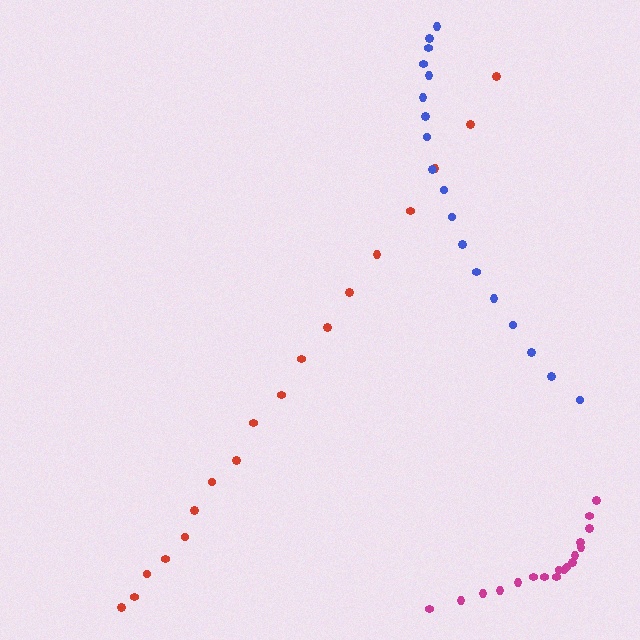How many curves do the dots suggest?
There are 3 distinct paths.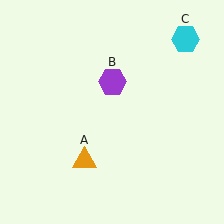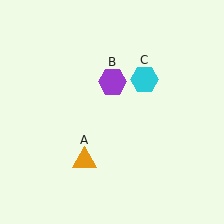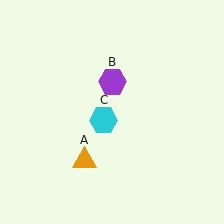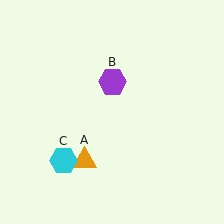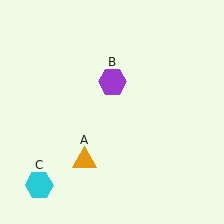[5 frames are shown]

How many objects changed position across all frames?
1 object changed position: cyan hexagon (object C).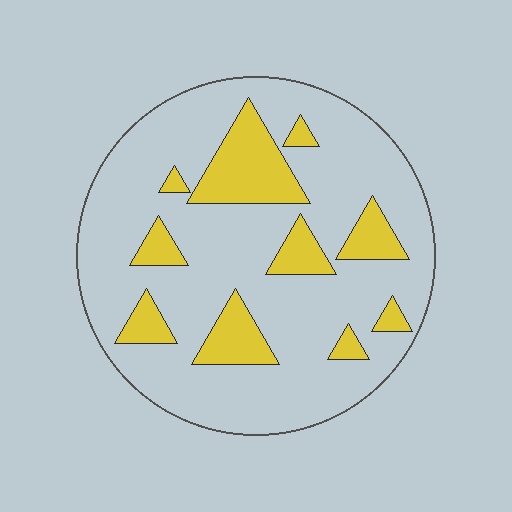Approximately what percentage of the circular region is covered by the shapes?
Approximately 20%.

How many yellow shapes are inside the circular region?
10.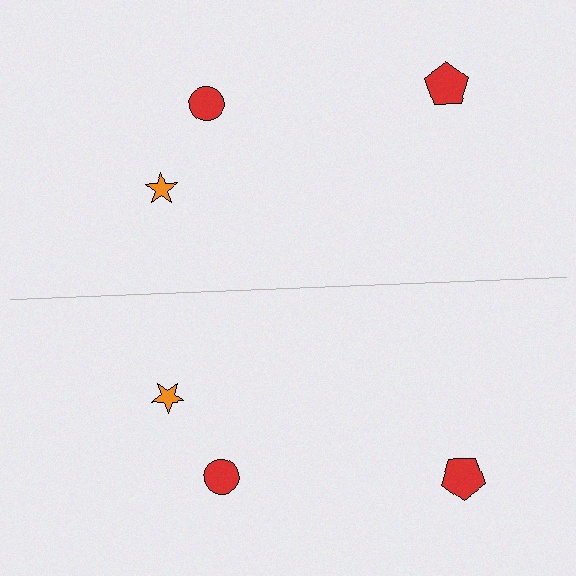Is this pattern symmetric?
Yes, this pattern has bilateral (reflection) symmetry.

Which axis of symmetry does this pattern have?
The pattern has a horizontal axis of symmetry running through the center of the image.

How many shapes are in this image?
There are 6 shapes in this image.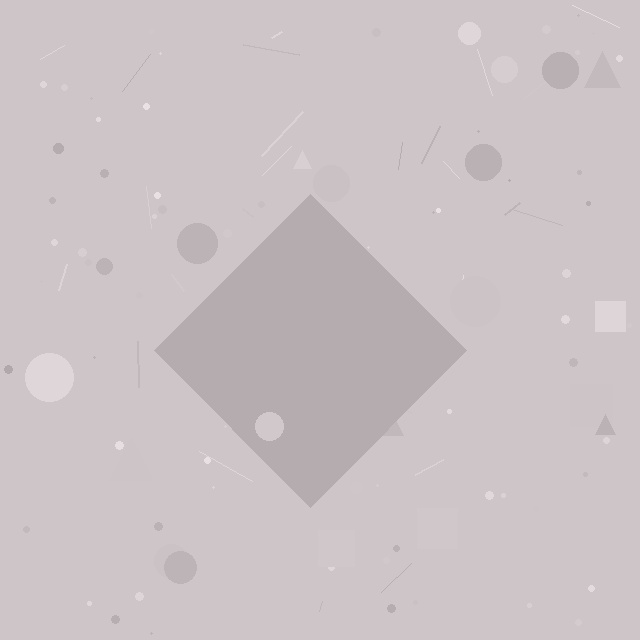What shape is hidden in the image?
A diamond is hidden in the image.